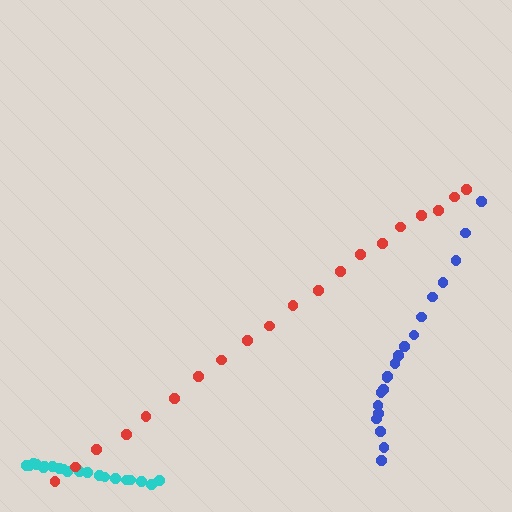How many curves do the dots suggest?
There are 3 distinct paths.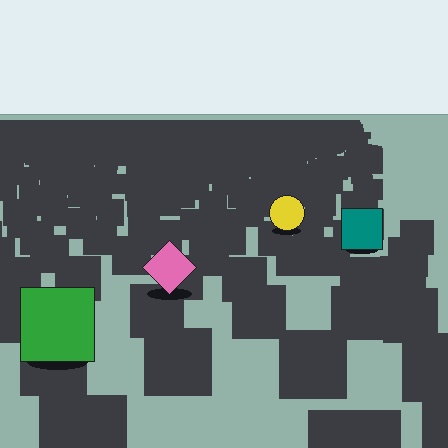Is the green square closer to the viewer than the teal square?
Yes. The green square is closer — you can tell from the texture gradient: the ground texture is coarser near it.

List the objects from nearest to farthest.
From nearest to farthest: the green square, the pink diamond, the teal square, the yellow circle.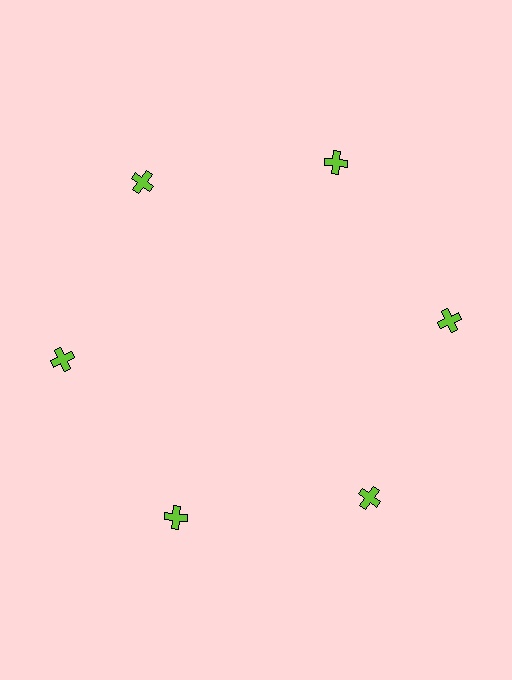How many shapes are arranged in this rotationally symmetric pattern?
There are 6 shapes, arranged in 6 groups of 1.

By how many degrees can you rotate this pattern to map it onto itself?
The pattern maps onto itself every 60 degrees of rotation.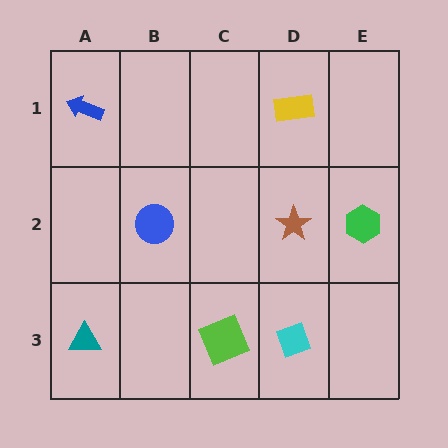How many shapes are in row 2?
3 shapes.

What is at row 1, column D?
A yellow rectangle.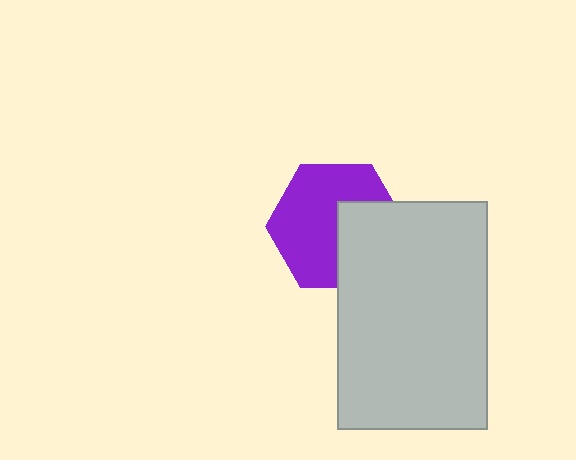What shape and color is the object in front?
The object in front is a light gray rectangle.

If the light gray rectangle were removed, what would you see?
You would see the complete purple hexagon.